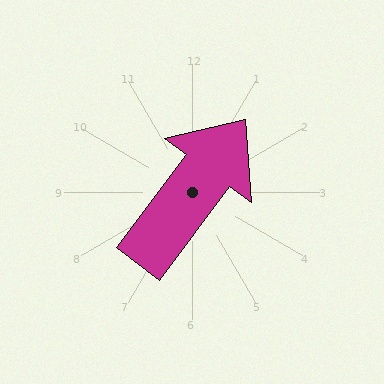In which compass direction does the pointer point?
Northeast.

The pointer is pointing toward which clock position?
Roughly 1 o'clock.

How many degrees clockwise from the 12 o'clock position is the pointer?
Approximately 37 degrees.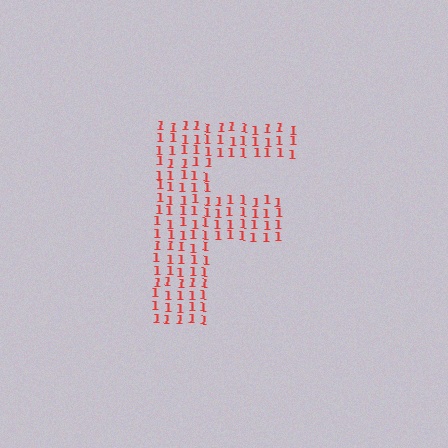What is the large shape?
The large shape is the letter F.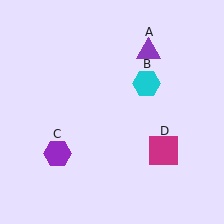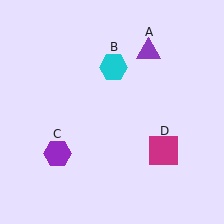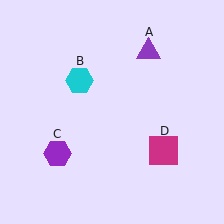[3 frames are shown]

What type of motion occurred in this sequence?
The cyan hexagon (object B) rotated counterclockwise around the center of the scene.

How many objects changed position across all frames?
1 object changed position: cyan hexagon (object B).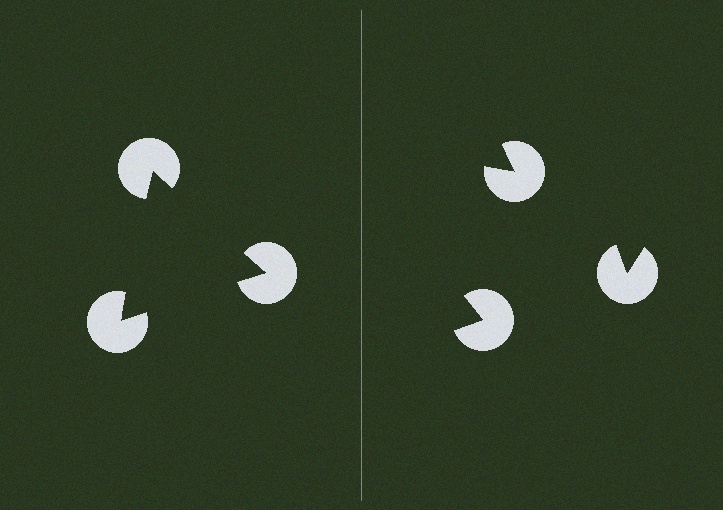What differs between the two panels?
The pac-man discs are positioned identically on both sides; only the wedge orientations differ. On the left they align to a triangle; on the right they are misaligned.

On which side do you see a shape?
An illusory triangle appears on the left side. On the right side the wedge cuts are rotated, so no coherent shape forms.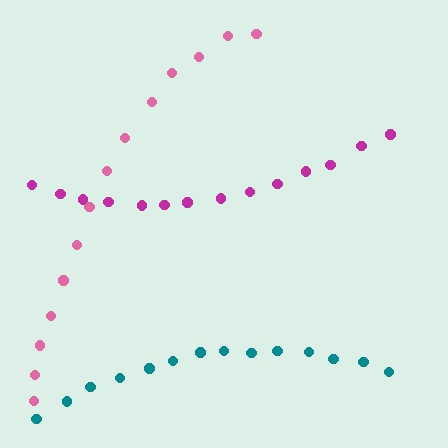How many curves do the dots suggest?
There are 3 distinct paths.